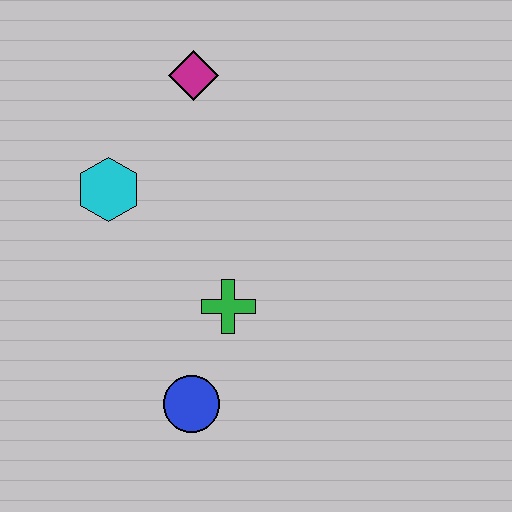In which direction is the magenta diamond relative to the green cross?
The magenta diamond is above the green cross.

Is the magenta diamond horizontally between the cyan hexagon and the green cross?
Yes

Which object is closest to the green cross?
The blue circle is closest to the green cross.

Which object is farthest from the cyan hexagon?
The blue circle is farthest from the cyan hexagon.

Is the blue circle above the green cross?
No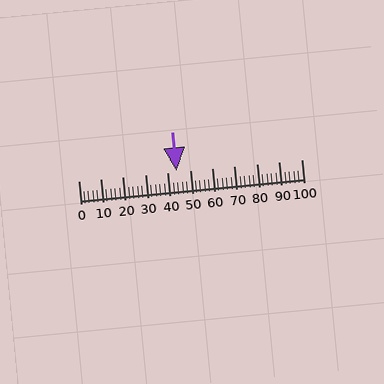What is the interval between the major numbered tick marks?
The major tick marks are spaced 10 units apart.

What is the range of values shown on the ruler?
The ruler shows values from 0 to 100.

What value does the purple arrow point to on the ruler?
The purple arrow points to approximately 44.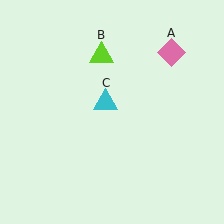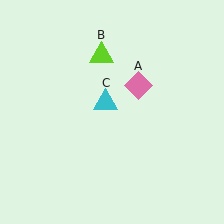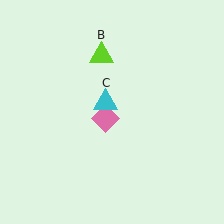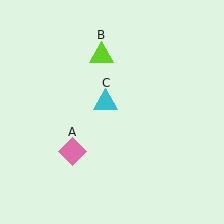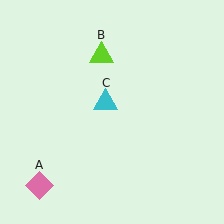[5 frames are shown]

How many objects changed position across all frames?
1 object changed position: pink diamond (object A).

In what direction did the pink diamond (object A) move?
The pink diamond (object A) moved down and to the left.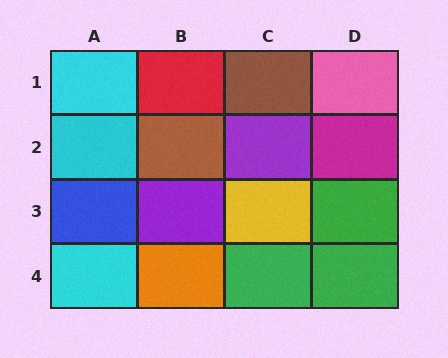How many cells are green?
3 cells are green.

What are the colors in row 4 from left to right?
Cyan, orange, green, green.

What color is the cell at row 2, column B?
Brown.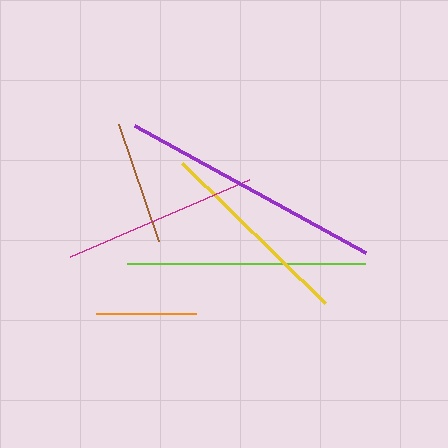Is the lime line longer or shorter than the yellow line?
The lime line is longer than the yellow line.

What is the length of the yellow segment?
The yellow segment is approximately 200 pixels long.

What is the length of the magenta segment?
The magenta segment is approximately 195 pixels long.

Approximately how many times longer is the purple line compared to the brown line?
The purple line is approximately 2.1 times the length of the brown line.